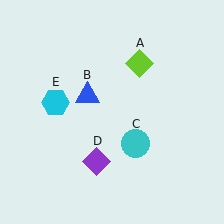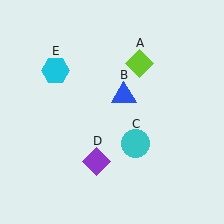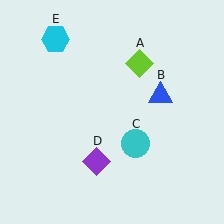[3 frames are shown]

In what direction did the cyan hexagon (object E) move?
The cyan hexagon (object E) moved up.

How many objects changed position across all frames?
2 objects changed position: blue triangle (object B), cyan hexagon (object E).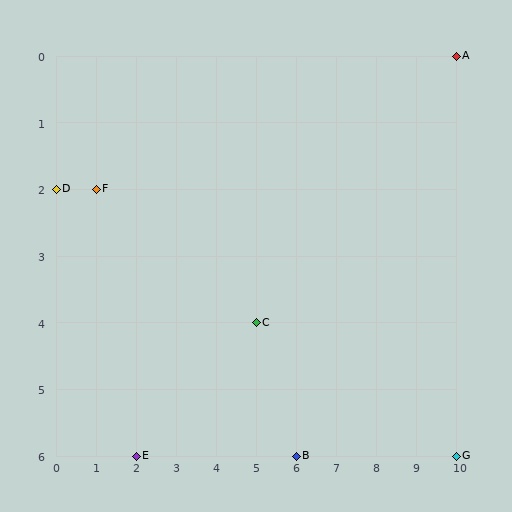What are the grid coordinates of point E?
Point E is at grid coordinates (2, 6).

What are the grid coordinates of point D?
Point D is at grid coordinates (0, 2).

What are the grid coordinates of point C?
Point C is at grid coordinates (5, 4).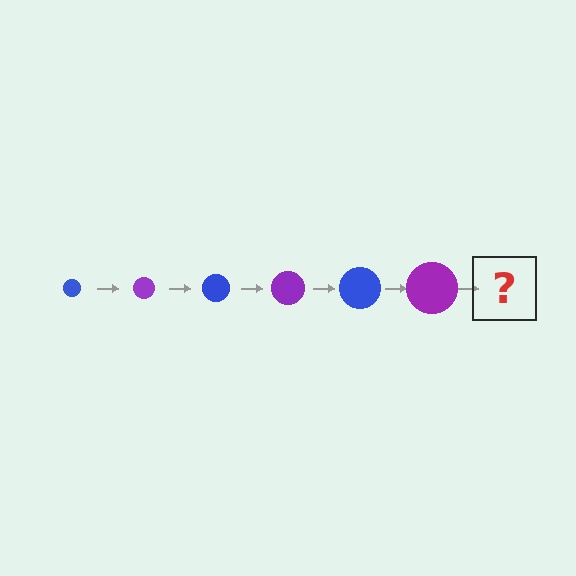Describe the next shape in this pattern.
It should be a blue circle, larger than the previous one.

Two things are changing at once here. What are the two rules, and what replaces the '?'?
The two rules are that the circle grows larger each step and the color cycles through blue and purple. The '?' should be a blue circle, larger than the previous one.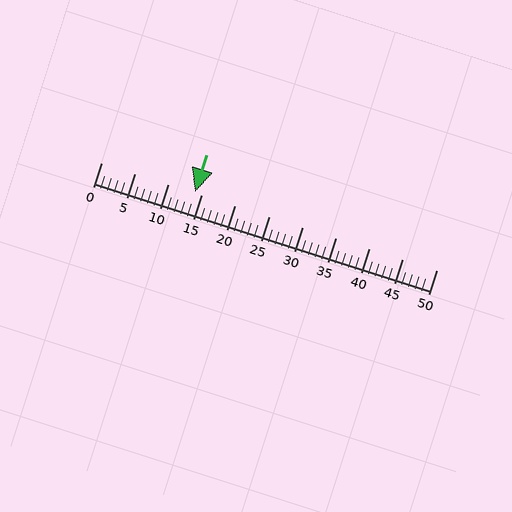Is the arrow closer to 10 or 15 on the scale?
The arrow is closer to 15.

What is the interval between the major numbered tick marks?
The major tick marks are spaced 5 units apart.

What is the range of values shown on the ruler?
The ruler shows values from 0 to 50.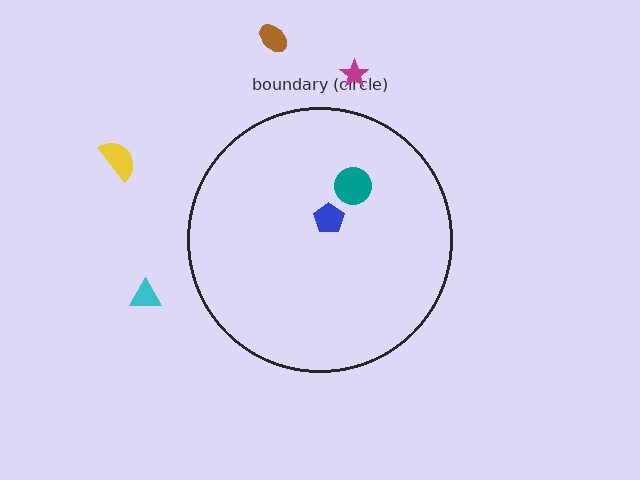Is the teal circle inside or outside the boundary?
Inside.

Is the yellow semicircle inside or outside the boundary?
Outside.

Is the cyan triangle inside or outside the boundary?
Outside.